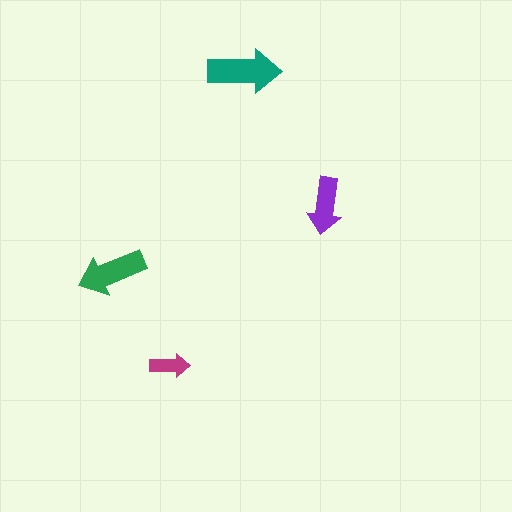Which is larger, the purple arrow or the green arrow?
The green one.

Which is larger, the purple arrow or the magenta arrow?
The purple one.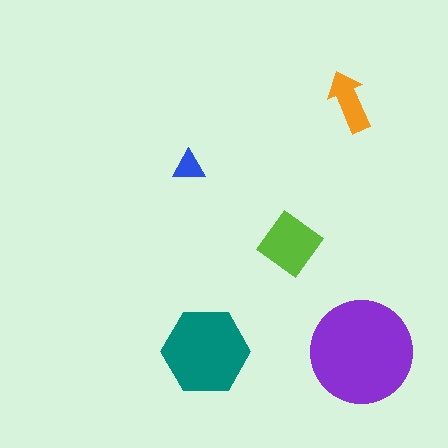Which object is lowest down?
The purple circle is bottommost.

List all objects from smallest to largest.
The blue triangle, the orange arrow, the lime diamond, the teal hexagon, the purple circle.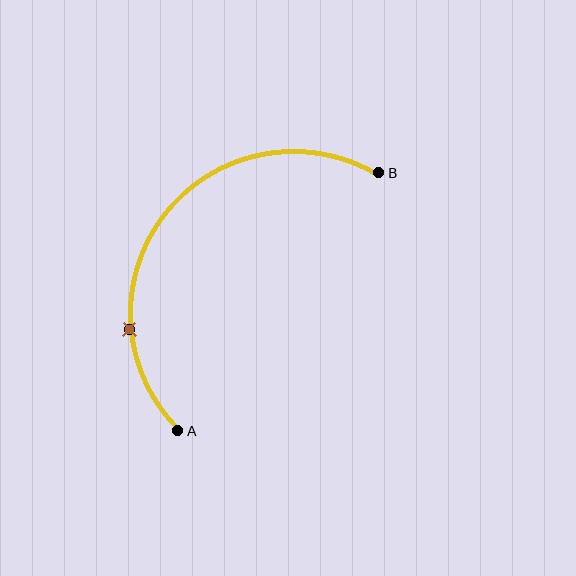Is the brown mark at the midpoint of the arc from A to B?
No. The brown mark lies on the arc but is closer to endpoint A. The arc midpoint would be at the point on the curve equidistant along the arc from both A and B.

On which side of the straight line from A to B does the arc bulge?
The arc bulges above and to the left of the straight line connecting A and B.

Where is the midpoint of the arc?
The arc midpoint is the point on the curve farthest from the straight line joining A and B. It sits above and to the left of that line.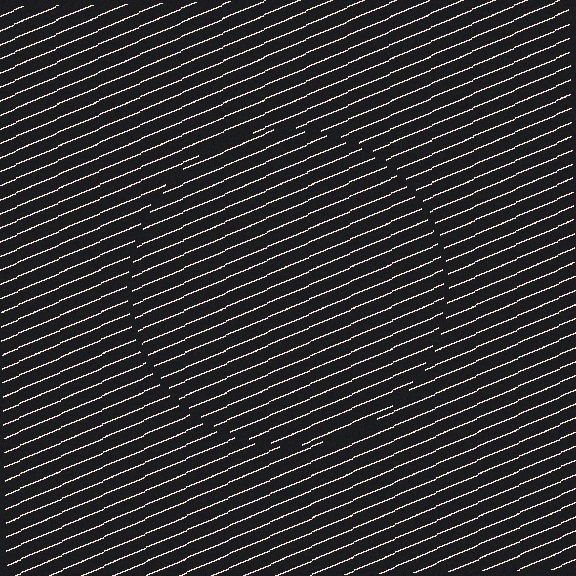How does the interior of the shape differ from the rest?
The interior of the shape contains the same grating, shifted by half a period — the contour is defined by the phase discontinuity where line-ends from the inner and outer gratings abut.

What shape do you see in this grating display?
An illusory circle. The interior of the shape contains the same grating, shifted by half a period — the contour is defined by the phase discontinuity where line-ends from the inner and outer gratings abut.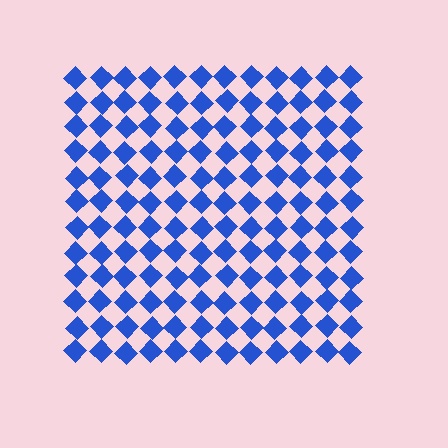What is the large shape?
The large shape is a square.